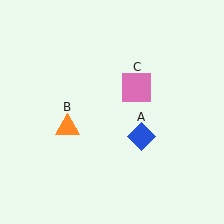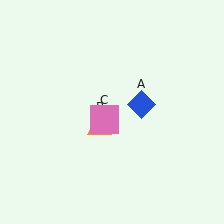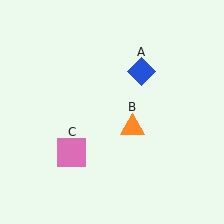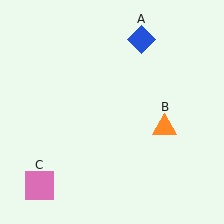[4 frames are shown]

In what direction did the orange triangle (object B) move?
The orange triangle (object B) moved right.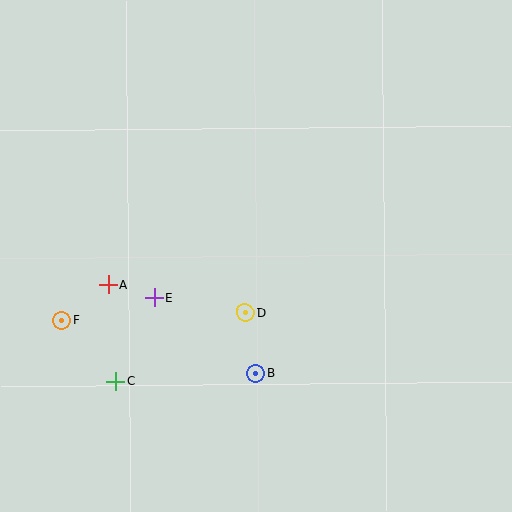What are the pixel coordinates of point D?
Point D is at (245, 313).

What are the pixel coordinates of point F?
Point F is at (61, 320).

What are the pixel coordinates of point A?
Point A is at (108, 285).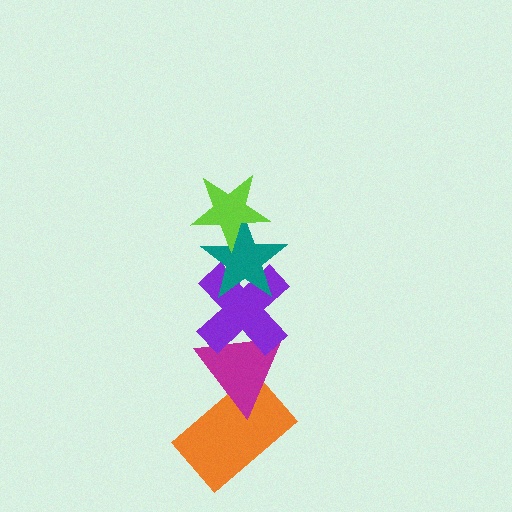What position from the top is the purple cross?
The purple cross is 3rd from the top.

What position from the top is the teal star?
The teal star is 2nd from the top.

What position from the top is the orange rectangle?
The orange rectangle is 5th from the top.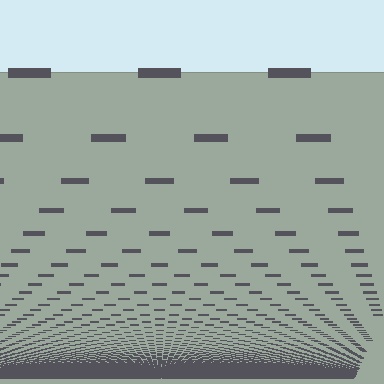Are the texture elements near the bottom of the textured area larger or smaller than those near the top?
Smaller. The gradient is inverted — elements near the bottom are smaller and denser.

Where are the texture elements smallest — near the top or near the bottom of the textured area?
Near the bottom.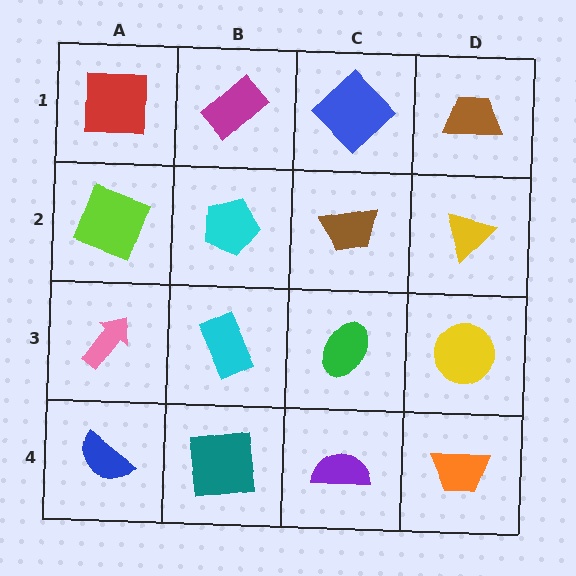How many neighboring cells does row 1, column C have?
3.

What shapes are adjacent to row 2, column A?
A red square (row 1, column A), a pink arrow (row 3, column A), a cyan pentagon (row 2, column B).